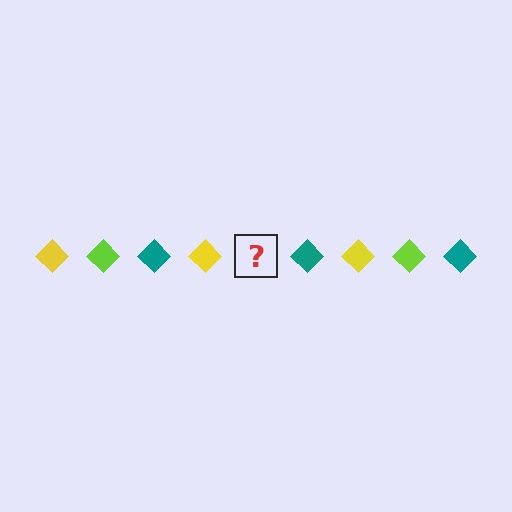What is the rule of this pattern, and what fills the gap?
The rule is that the pattern cycles through yellow, lime, teal diamonds. The gap should be filled with a lime diamond.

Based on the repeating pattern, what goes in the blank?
The blank should be a lime diamond.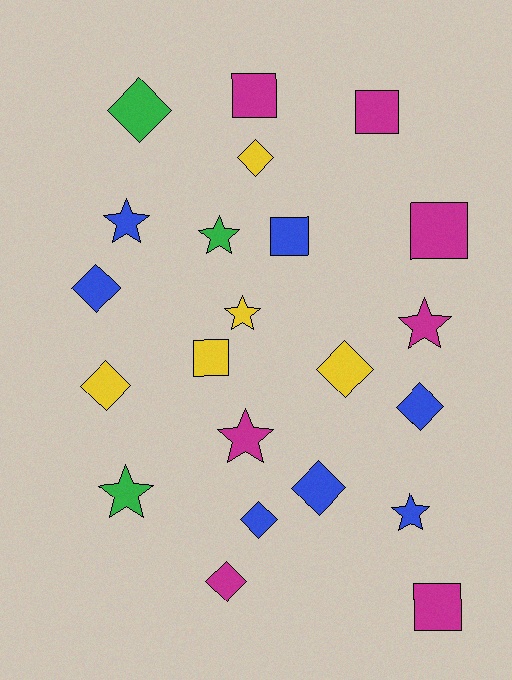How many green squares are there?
There are no green squares.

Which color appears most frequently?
Magenta, with 7 objects.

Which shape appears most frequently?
Diamond, with 9 objects.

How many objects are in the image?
There are 22 objects.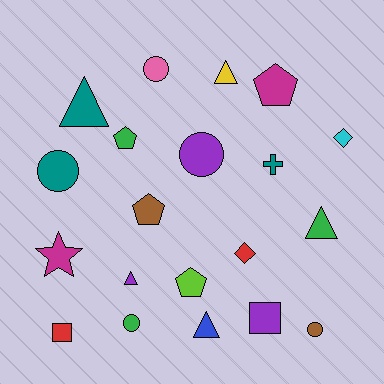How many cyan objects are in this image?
There is 1 cyan object.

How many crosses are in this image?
There is 1 cross.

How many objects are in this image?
There are 20 objects.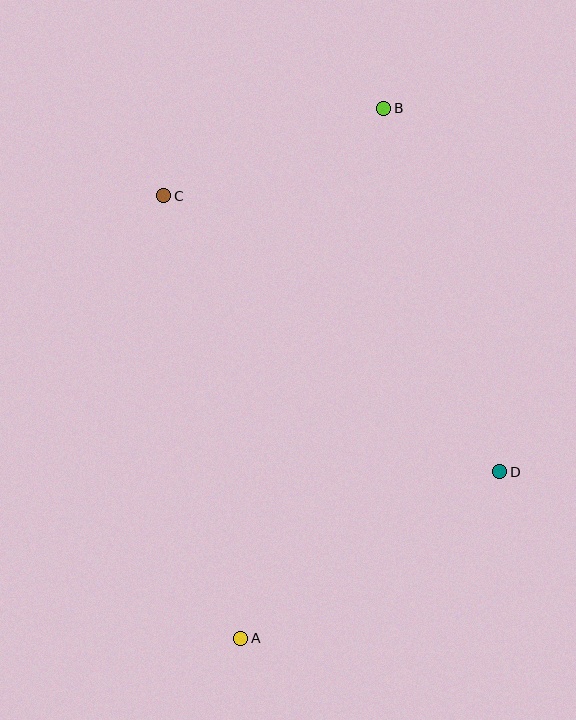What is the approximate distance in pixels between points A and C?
The distance between A and C is approximately 449 pixels.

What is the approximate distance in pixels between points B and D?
The distance between B and D is approximately 381 pixels.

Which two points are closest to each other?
Points B and C are closest to each other.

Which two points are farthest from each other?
Points A and B are farthest from each other.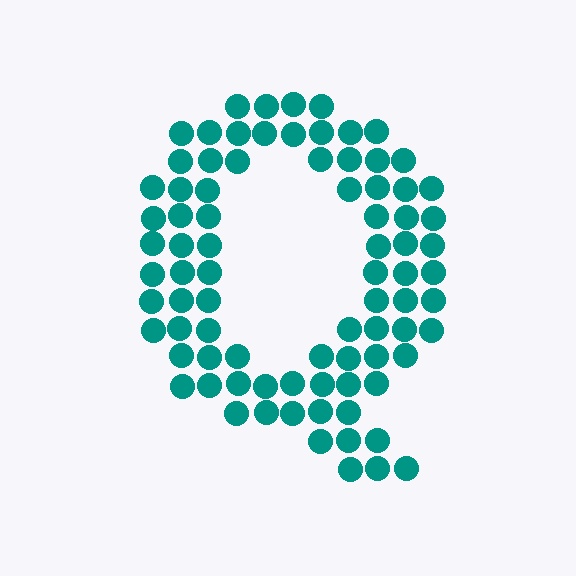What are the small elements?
The small elements are circles.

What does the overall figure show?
The overall figure shows the letter Q.